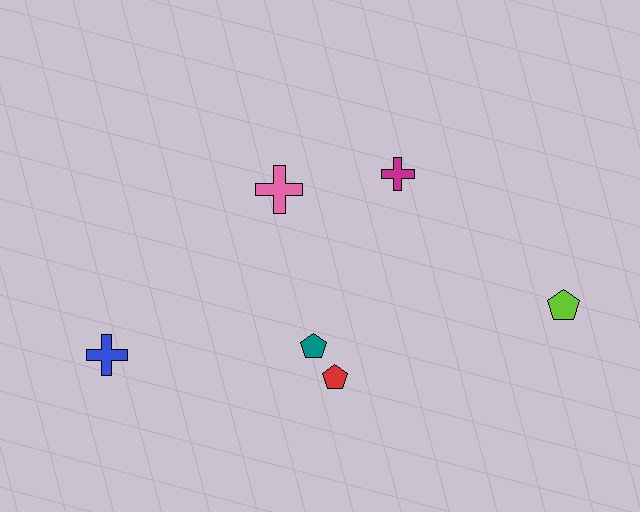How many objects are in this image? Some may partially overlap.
There are 6 objects.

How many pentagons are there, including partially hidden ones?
There are 3 pentagons.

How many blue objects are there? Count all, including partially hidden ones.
There is 1 blue object.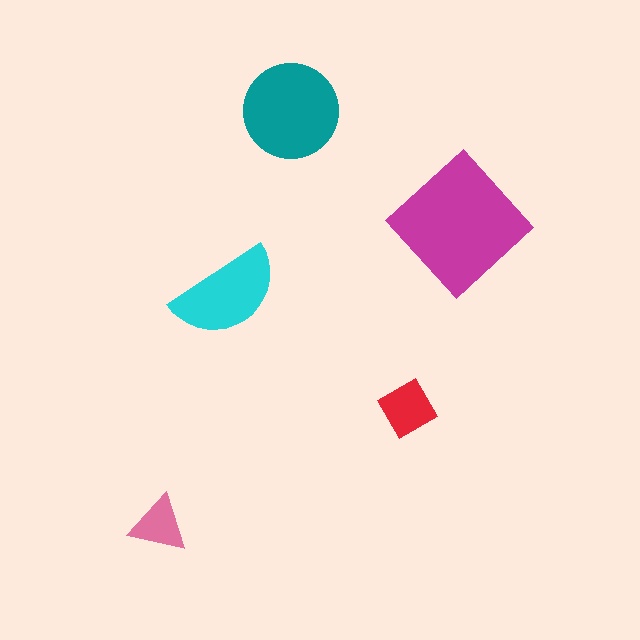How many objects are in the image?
There are 5 objects in the image.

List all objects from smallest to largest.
The pink triangle, the red diamond, the cyan semicircle, the teal circle, the magenta diamond.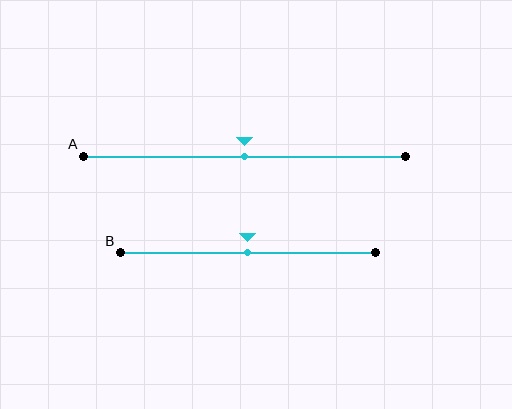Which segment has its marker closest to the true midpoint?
Segment A has its marker closest to the true midpoint.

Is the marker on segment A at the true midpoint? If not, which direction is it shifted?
Yes, the marker on segment A is at the true midpoint.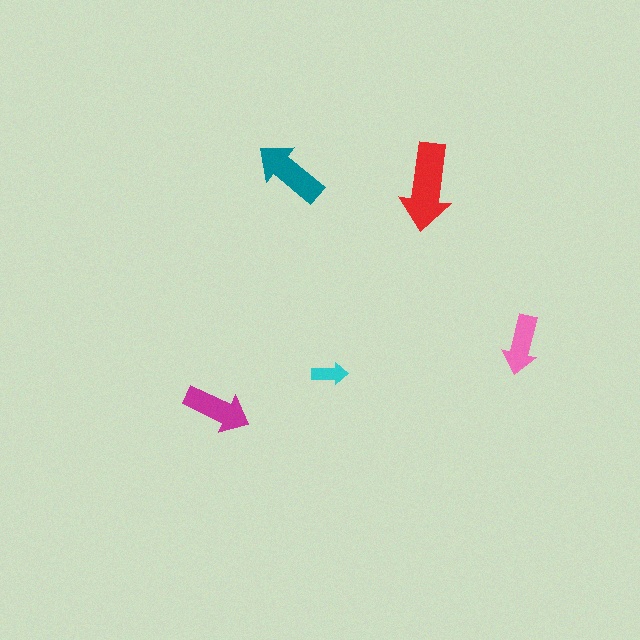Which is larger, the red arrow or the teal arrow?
The red one.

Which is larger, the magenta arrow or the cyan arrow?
The magenta one.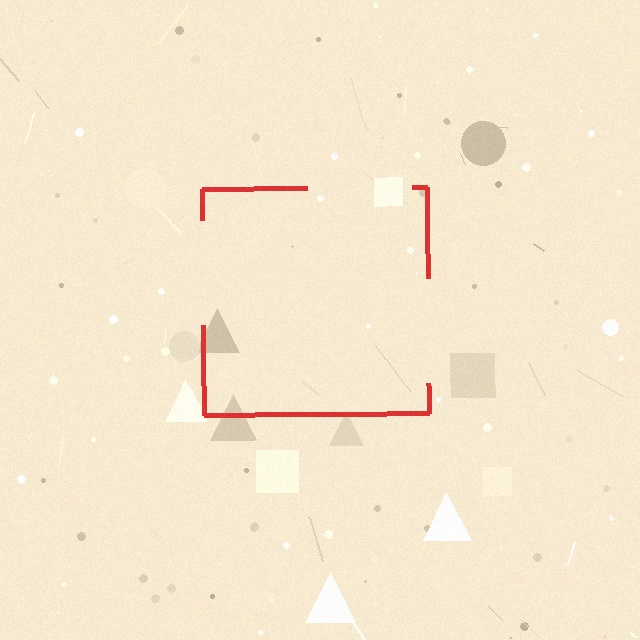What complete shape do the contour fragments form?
The contour fragments form a square.